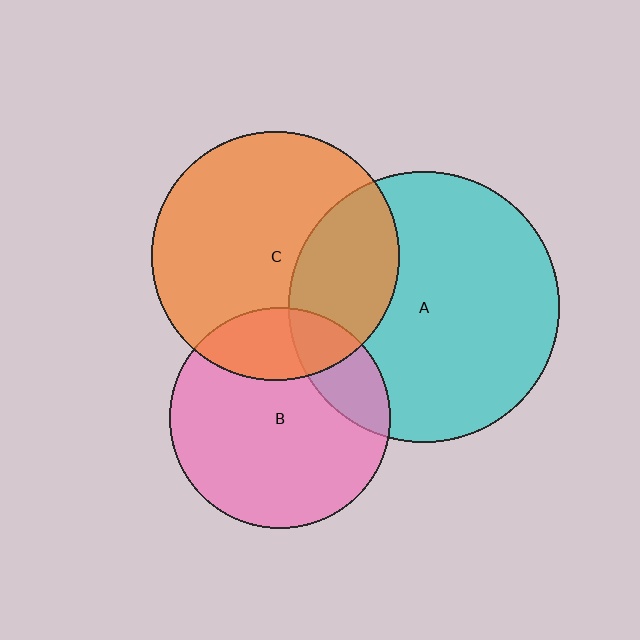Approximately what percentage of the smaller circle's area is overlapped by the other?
Approximately 30%.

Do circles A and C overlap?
Yes.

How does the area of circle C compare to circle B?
Approximately 1.3 times.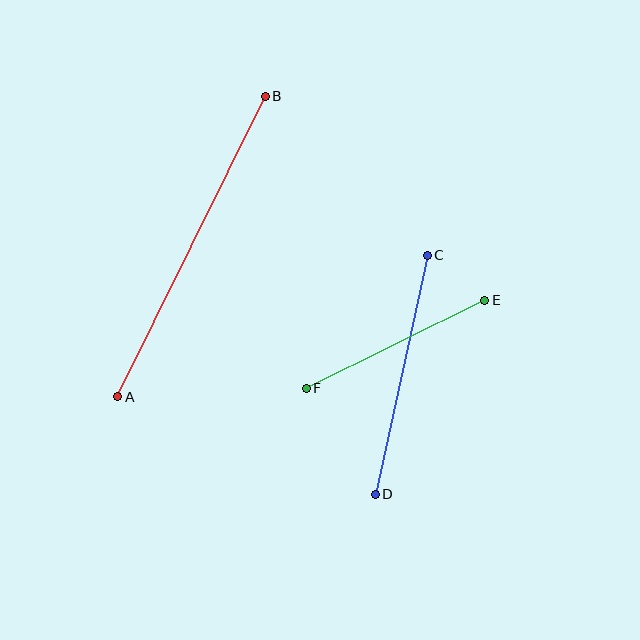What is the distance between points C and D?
The distance is approximately 245 pixels.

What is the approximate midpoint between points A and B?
The midpoint is at approximately (191, 247) pixels.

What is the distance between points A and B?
The distance is approximately 335 pixels.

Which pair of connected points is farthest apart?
Points A and B are farthest apart.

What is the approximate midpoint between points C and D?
The midpoint is at approximately (401, 375) pixels.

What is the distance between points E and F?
The distance is approximately 199 pixels.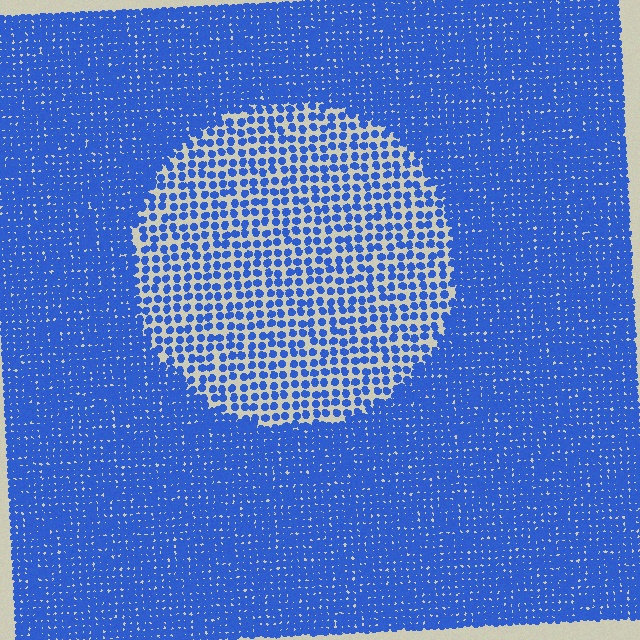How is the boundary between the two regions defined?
The boundary is defined by a change in element density (approximately 2.2x ratio). All elements are the same color, size, and shape.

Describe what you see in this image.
The image contains small blue elements arranged at two different densities. A circle-shaped region is visible where the elements are less densely packed than the surrounding area.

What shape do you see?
I see a circle.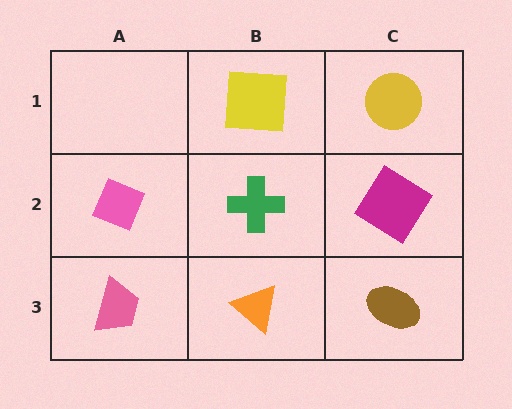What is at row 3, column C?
A brown ellipse.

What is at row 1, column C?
A yellow circle.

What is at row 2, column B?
A green cross.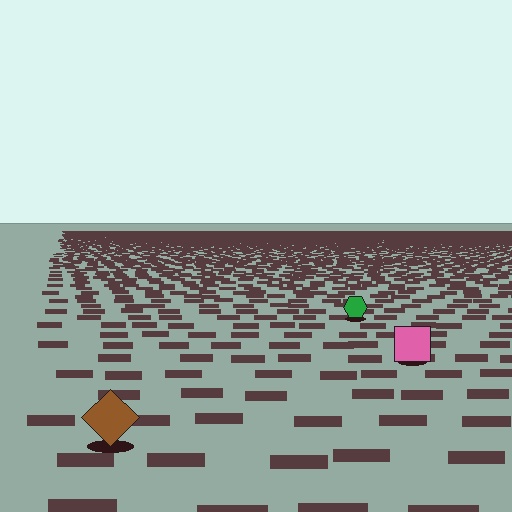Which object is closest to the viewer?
The brown diamond is closest. The texture marks near it are larger and more spread out.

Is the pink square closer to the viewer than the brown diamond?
No. The brown diamond is closer — you can tell from the texture gradient: the ground texture is coarser near it.